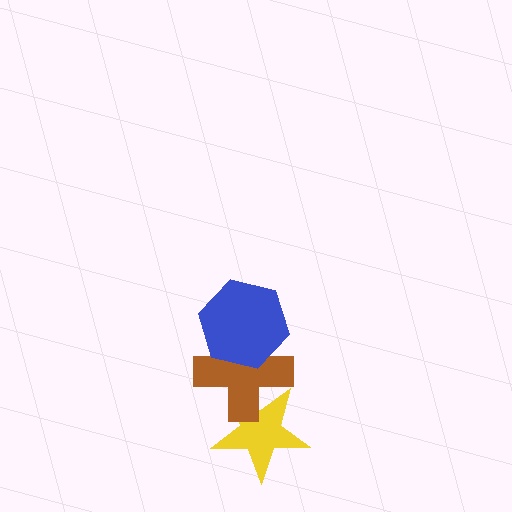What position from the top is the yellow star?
The yellow star is 3rd from the top.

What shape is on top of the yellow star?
The brown cross is on top of the yellow star.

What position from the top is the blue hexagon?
The blue hexagon is 1st from the top.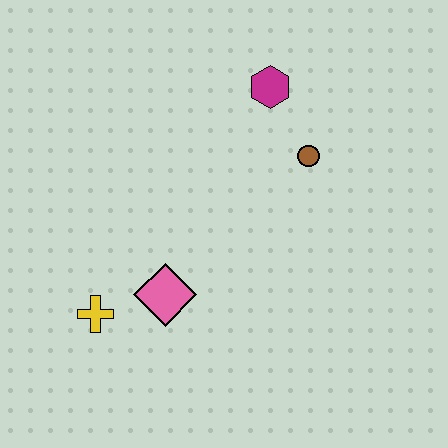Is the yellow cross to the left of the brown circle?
Yes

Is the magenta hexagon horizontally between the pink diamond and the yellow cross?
No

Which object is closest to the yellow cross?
The pink diamond is closest to the yellow cross.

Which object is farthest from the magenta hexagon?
The yellow cross is farthest from the magenta hexagon.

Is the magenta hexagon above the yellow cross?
Yes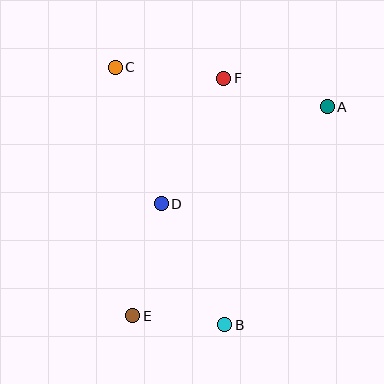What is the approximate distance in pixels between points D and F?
The distance between D and F is approximately 140 pixels.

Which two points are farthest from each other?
Points A and E are farthest from each other.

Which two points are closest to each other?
Points B and E are closest to each other.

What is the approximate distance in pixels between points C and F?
The distance between C and F is approximately 109 pixels.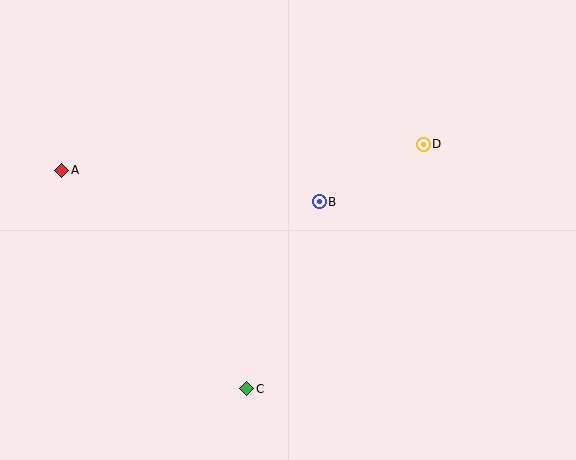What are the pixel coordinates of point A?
Point A is at (62, 170).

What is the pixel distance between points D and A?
The distance between D and A is 362 pixels.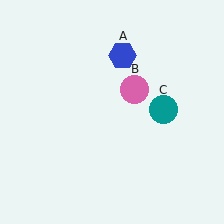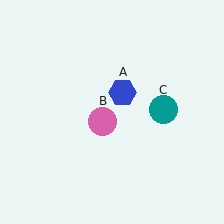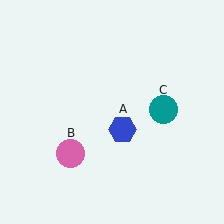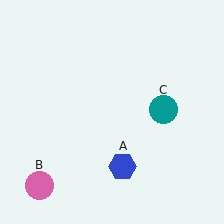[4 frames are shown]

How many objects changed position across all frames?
2 objects changed position: blue hexagon (object A), pink circle (object B).